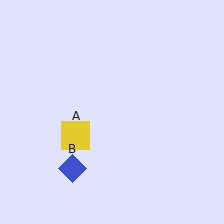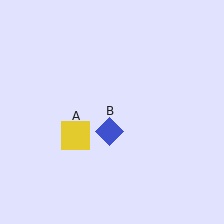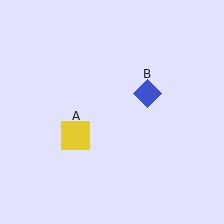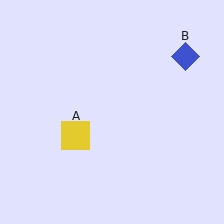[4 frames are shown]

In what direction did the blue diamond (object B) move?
The blue diamond (object B) moved up and to the right.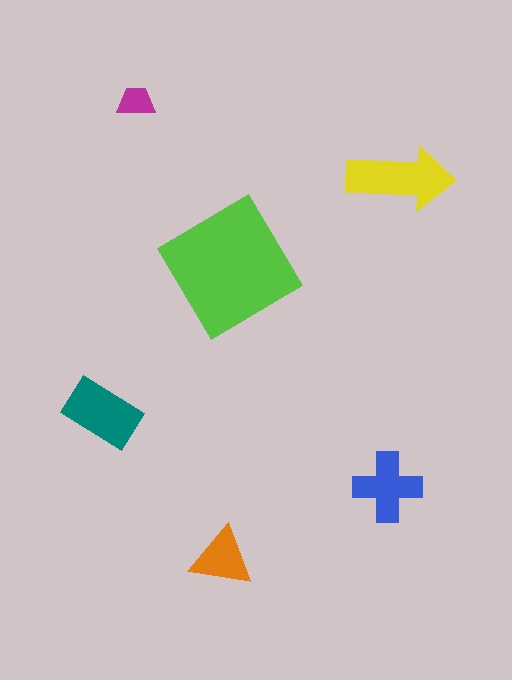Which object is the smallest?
The magenta trapezoid.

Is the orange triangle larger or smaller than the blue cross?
Smaller.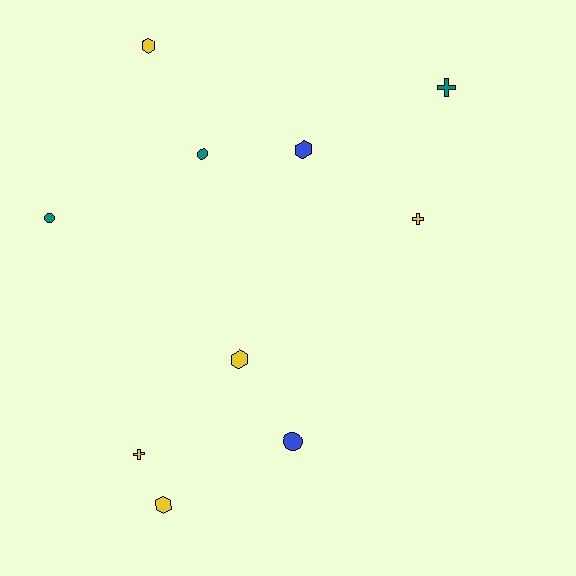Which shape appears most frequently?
Hexagon, with 4 objects.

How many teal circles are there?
There are 2 teal circles.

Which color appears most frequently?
Yellow, with 5 objects.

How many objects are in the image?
There are 10 objects.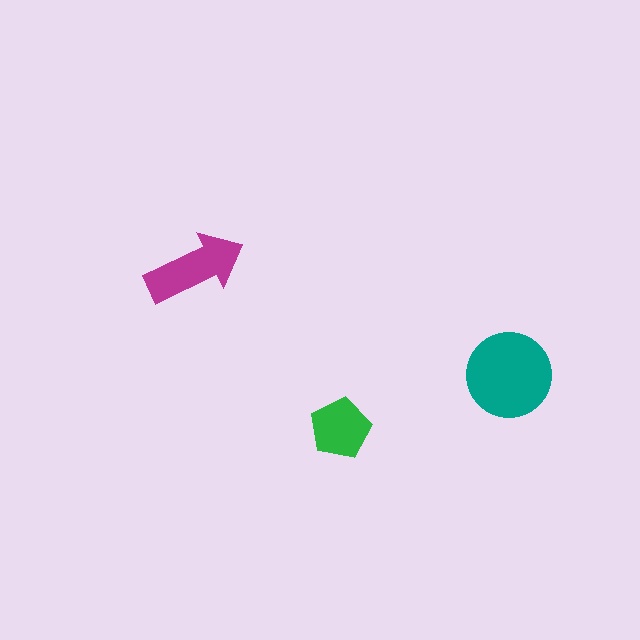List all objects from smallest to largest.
The green pentagon, the magenta arrow, the teal circle.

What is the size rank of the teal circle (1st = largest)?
1st.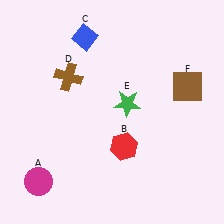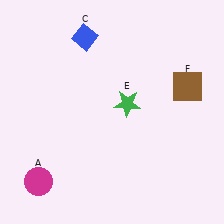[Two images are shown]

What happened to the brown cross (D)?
The brown cross (D) was removed in Image 2. It was in the top-left area of Image 1.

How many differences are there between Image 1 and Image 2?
There are 2 differences between the two images.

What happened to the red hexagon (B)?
The red hexagon (B) was removed in Image 2. It was in the bottom-right area of Image 1.